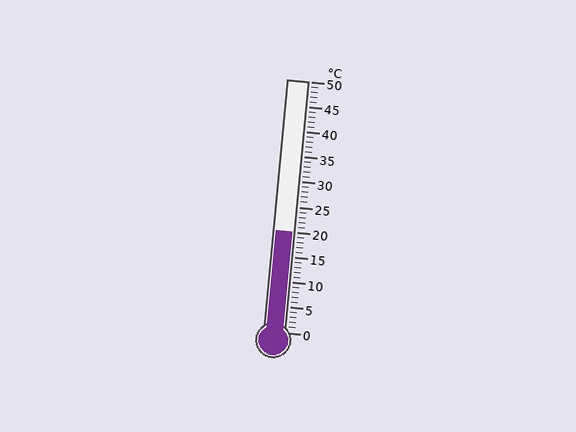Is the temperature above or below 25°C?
The temperature is below 25°C.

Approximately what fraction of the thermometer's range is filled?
The thermometer is filled to approximately 40% of its range.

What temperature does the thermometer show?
The thermometer shows approximately 20°C.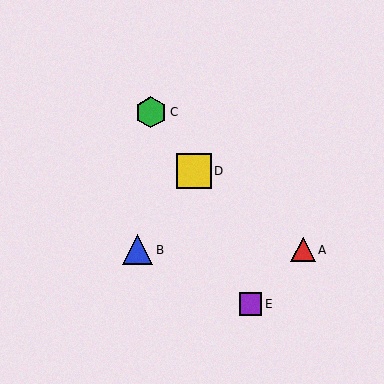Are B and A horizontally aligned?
Yes, both are at y≈250.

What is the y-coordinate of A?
Object A is at y≈250.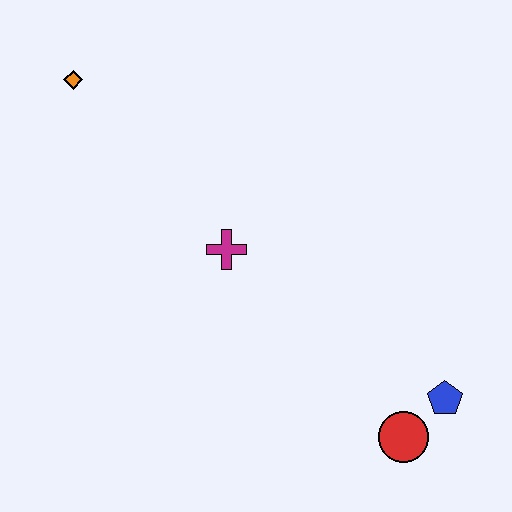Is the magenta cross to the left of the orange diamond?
No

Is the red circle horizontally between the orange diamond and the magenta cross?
No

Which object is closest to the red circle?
The blue pentagon is closest to the red circle.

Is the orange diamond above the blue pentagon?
Yes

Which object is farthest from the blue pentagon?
The orange diamond is farthest from the blue pentagon.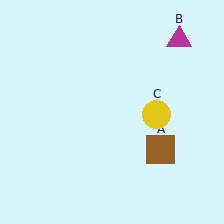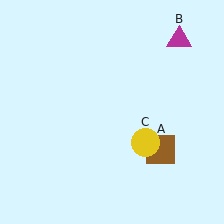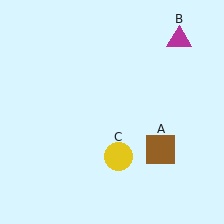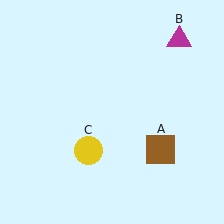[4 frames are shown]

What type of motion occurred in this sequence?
The yellow circle (object C) rotated clockwise around the center of the scene.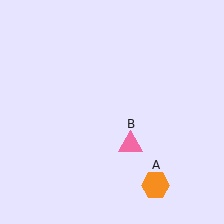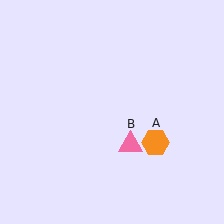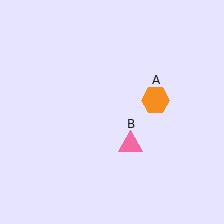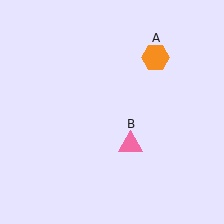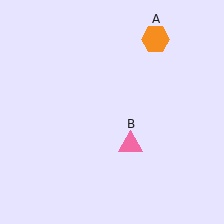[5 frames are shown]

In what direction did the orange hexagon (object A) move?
The orange hexagon (object A) moved up.